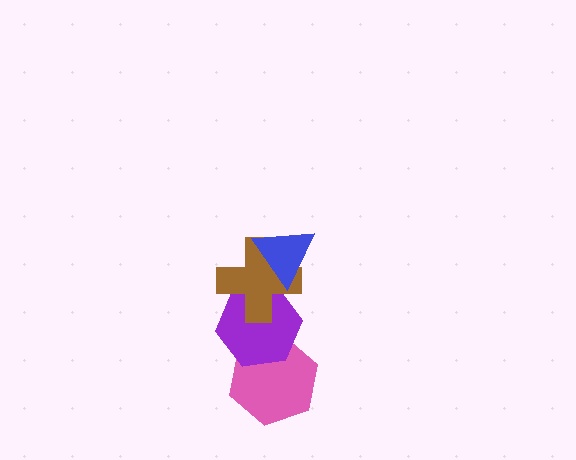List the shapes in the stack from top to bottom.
From top to bottom: the blue triangle, the brown cross, the purple hexagon, the pink hexagon.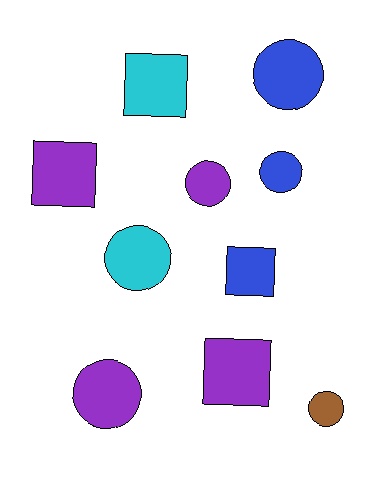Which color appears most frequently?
Purple, with 4 objects.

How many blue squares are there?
There is 1 blue square.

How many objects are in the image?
There are 10 objects.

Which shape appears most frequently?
Circle, with 6 objects.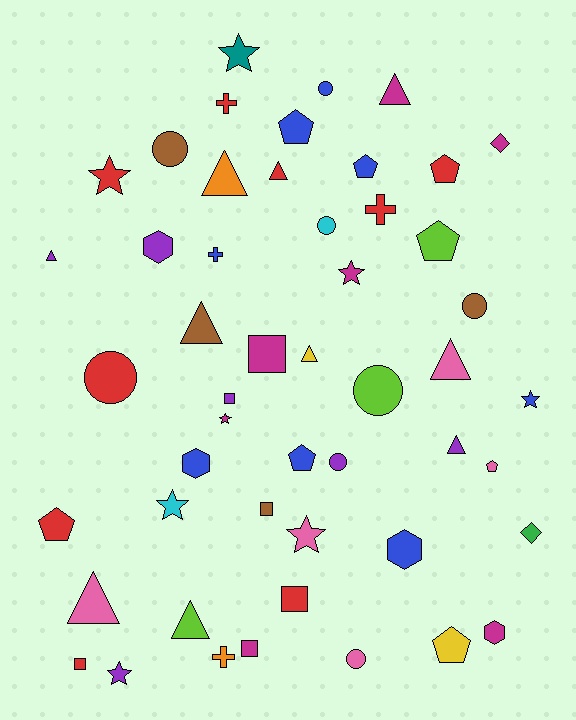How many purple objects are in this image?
There are 6 purple objects.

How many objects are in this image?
There are 50 objects.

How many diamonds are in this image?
There are 2 diamonds.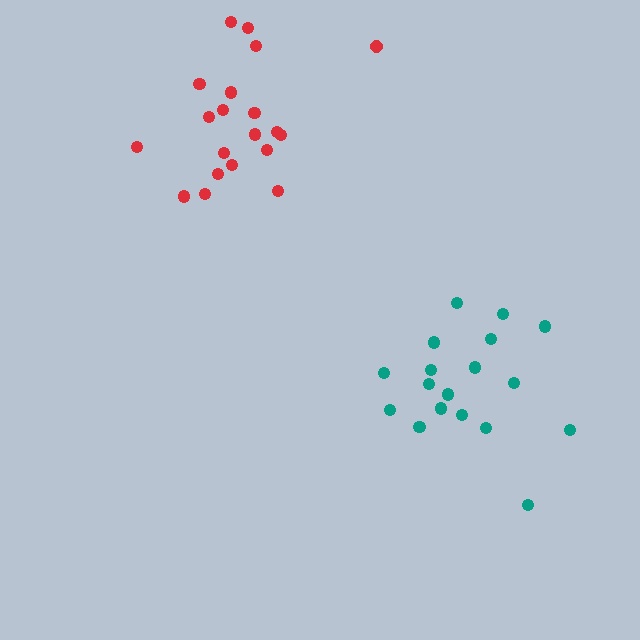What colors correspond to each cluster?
The clusters are colored: red, teal.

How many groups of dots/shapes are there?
There are 2 groups.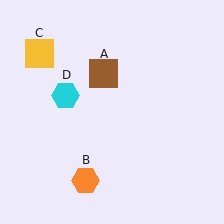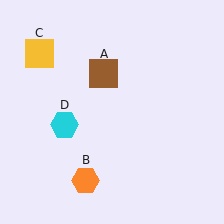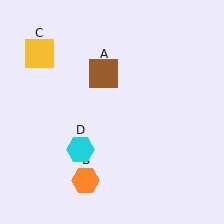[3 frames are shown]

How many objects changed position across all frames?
1 object changed position: cyan hexagon (object D).